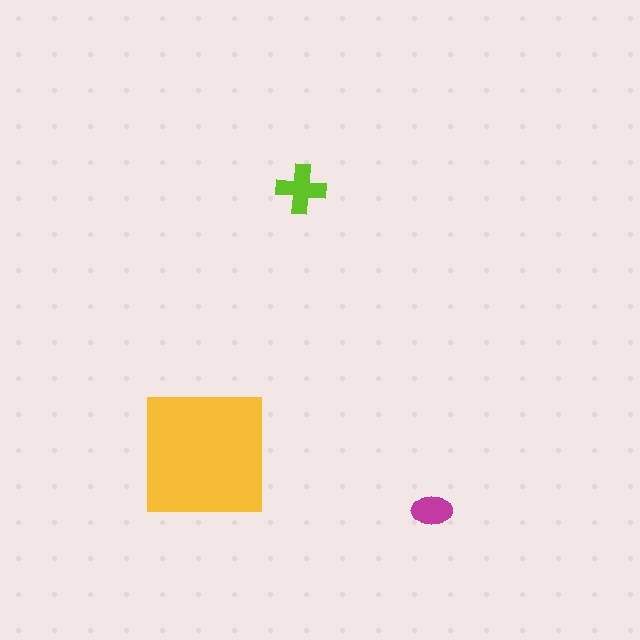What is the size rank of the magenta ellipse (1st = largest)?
3rd.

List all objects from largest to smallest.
The yellow square, the lime cross, the magenta ellipse.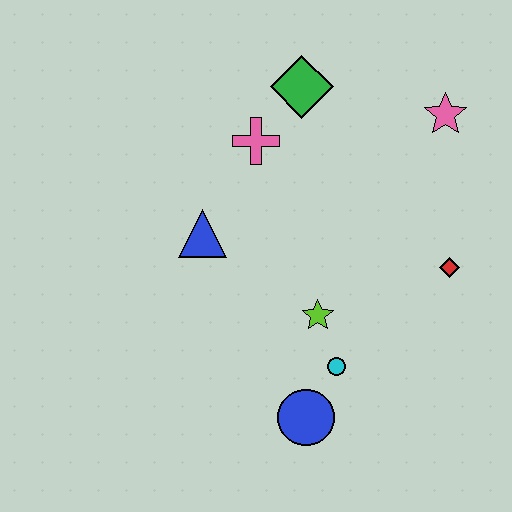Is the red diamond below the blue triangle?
Yes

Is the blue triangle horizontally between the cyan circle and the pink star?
No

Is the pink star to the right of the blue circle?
Yes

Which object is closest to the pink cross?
The green diamond is closest to the pink cross.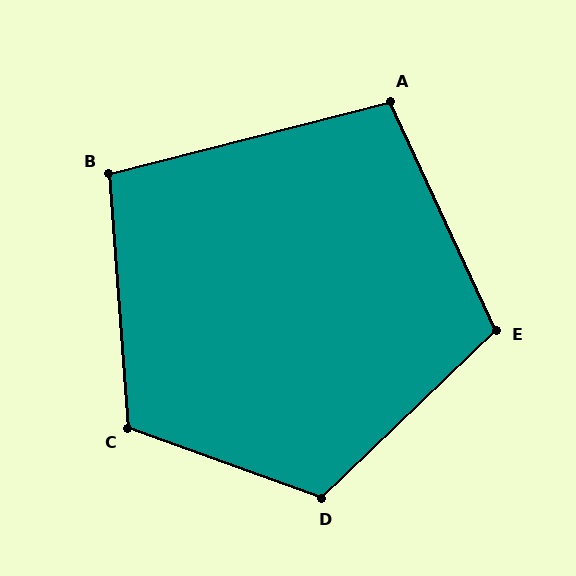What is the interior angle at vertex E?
Approximately 109 degrees (obtuse).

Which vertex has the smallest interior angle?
B, at approximately 100 degrees.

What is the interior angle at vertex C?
Approximately 114 degrees (obtuse).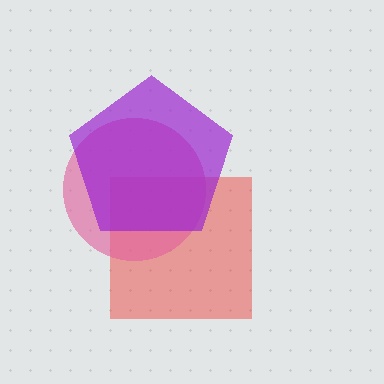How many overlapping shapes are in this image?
There are 3 overlapping shapes in the image.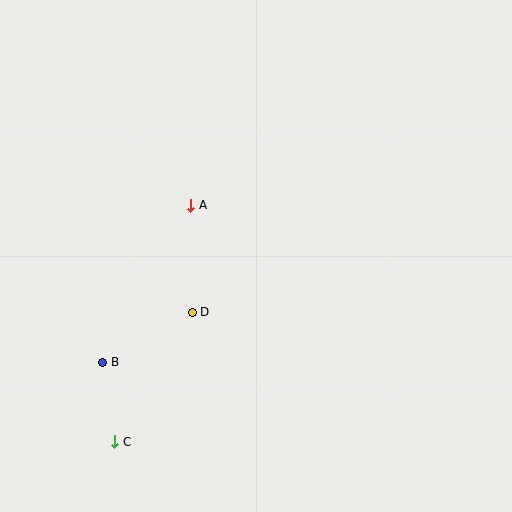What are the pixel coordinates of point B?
Point B is at (103, 362).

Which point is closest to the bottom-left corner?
Point C is closest to the bottom-left corner.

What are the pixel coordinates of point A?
Point A is at (191, 205).